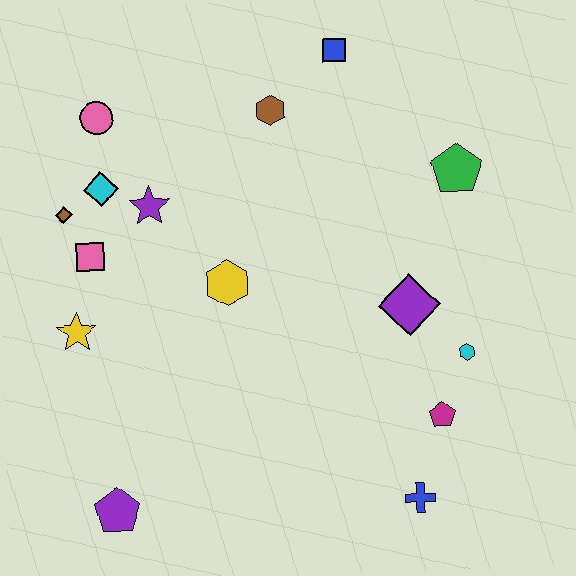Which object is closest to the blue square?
The brown hexagon is closest to the blue square.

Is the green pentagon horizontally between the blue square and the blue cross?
No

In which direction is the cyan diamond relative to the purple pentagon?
The cyan diamond is above the purple pentagon.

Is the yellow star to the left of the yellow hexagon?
Yes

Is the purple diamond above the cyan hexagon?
Yes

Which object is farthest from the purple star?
The blue cross is farthest from the purple star.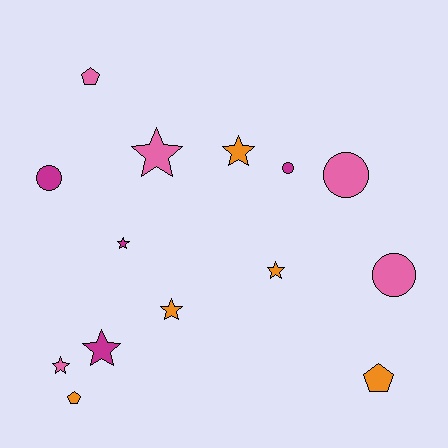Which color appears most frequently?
Orange, with 5 objects.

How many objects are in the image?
There are 14 objects.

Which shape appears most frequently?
Star, with 7 objects.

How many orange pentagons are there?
There are 2 orange pentagons.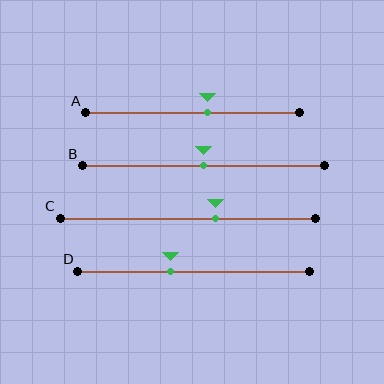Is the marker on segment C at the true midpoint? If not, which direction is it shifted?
No, the marker on segment C is shifted to the right by about 11% of the segment length.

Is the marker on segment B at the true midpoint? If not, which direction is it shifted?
Yes, the marker on segment B is at the true midpoint.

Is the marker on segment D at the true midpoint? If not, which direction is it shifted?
No, the marker on segment D is shifted to the left by about 10% of the segment length.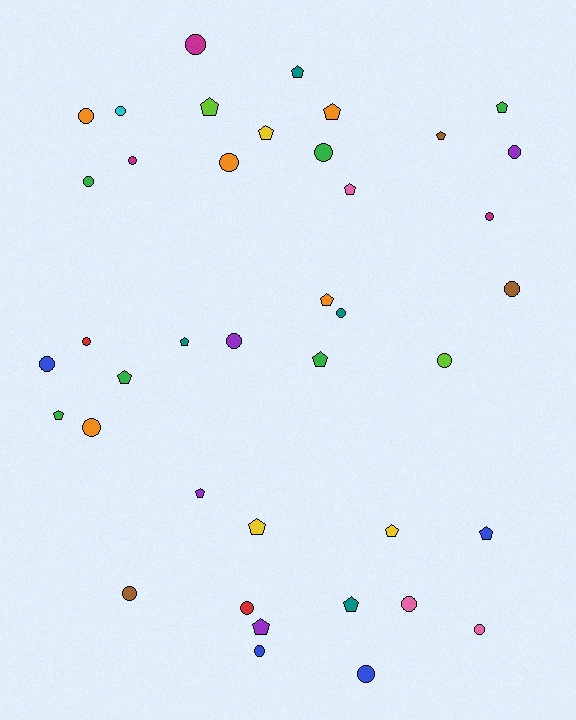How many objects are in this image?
There are 40 objects.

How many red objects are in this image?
There are 2 red objects.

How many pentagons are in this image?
There are 18 pentagons.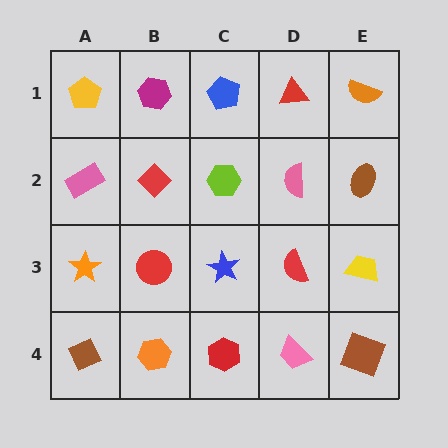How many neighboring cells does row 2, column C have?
4.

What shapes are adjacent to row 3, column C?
A lime hexagon (row 2, column C), a red hexagon (row 4, column C), a red circle (row 3, column B), a red semicircle (row 3, column D).